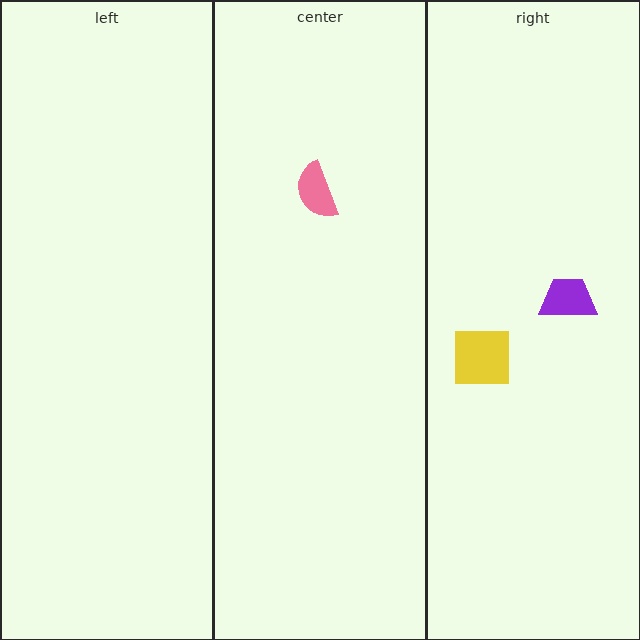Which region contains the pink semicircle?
The center region.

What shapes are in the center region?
The pink semicircle.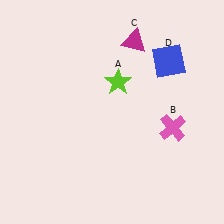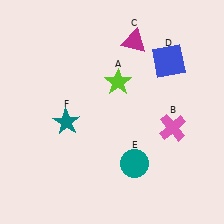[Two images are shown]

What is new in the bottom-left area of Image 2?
A teal star (F) was added in the bottom-left area of Image 2.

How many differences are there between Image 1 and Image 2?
There are 2 differences between the two images.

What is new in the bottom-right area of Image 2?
A teal circle (E) was added in the bottom-right area of Image 2.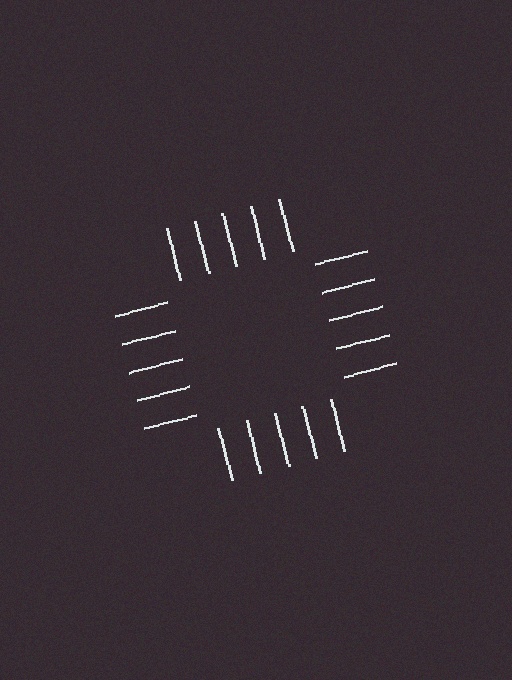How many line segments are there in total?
20 — 5 along each of the 4 edges.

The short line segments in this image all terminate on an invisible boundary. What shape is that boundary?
An illusory square — the line segments terminate on its edges but no continuous stroke is drawn.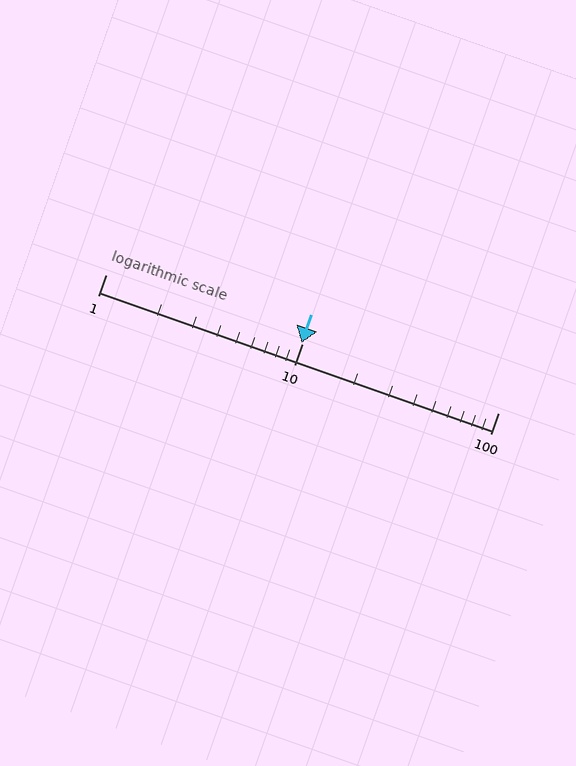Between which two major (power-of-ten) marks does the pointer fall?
The pointer is between 1 and 10.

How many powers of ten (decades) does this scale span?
The scale spans 2 decades, from 1 to 100.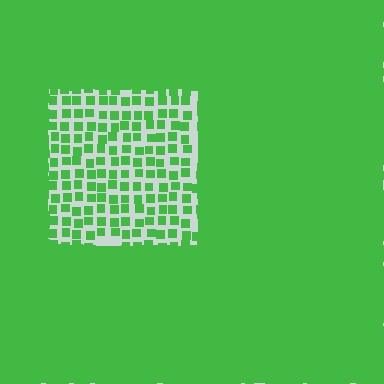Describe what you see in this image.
The image contains small green elements arranged at two different densities. A rectangle-shaped region is visible where the elements are less densely packed than the surrounding area.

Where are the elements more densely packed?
The elements are more densely packed outside the rectangle boundary.